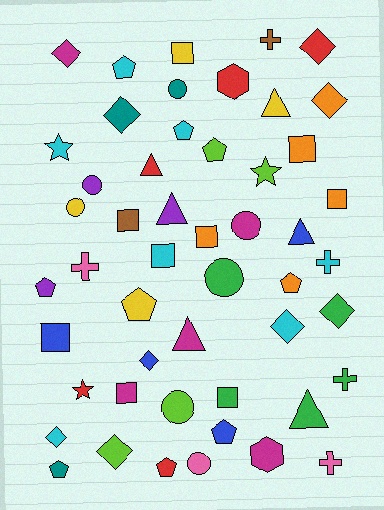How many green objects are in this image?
There are 5 green objects.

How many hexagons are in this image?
There are 2 hexagons.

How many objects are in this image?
There are 50 objects.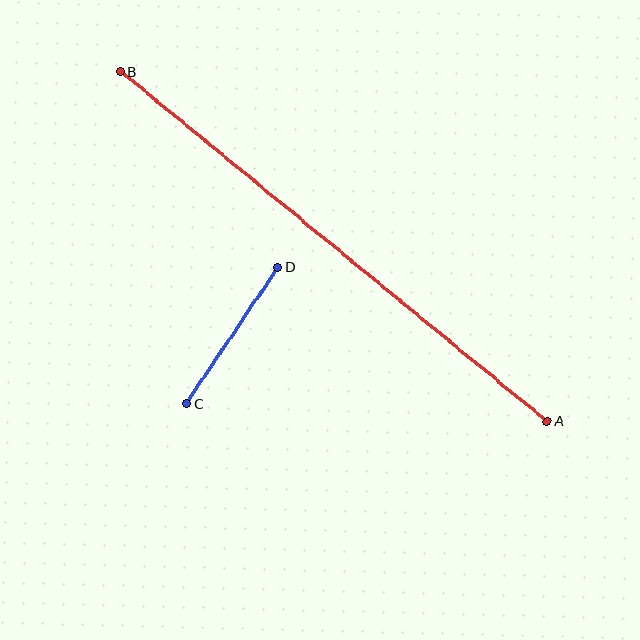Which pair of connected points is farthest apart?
Points A and B are farthest apart.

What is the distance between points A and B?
The distance is approximately 552 pixels.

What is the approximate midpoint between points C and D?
The midpoint is at approximately (232, 335) pixels.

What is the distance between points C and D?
The distance is approximately 164 pixels.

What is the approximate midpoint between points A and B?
The midpoint is at approximately (334, 246) pixels.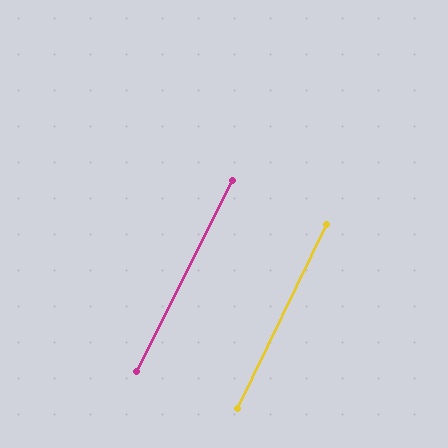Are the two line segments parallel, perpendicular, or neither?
Parallel — their directions differ by only 1.0°.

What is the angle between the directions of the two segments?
Approximately 1 degree.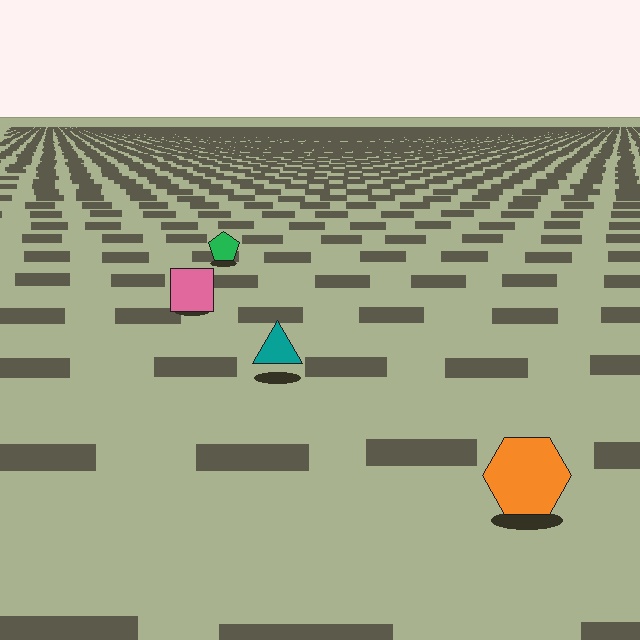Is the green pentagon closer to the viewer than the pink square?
No. The pink square is closer — you can tell from the texture gradient: the ground texture is coarser near it.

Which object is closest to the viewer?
The orange hexagon is closest. The texture marks near it are larger and more spread out.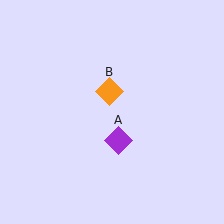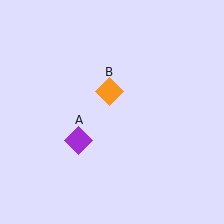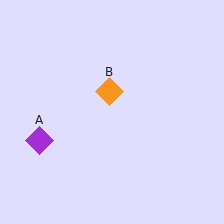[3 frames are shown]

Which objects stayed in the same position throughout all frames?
Orange diamond (object B) remained stationary.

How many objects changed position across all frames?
1 object changed position: purple diamond (object A).